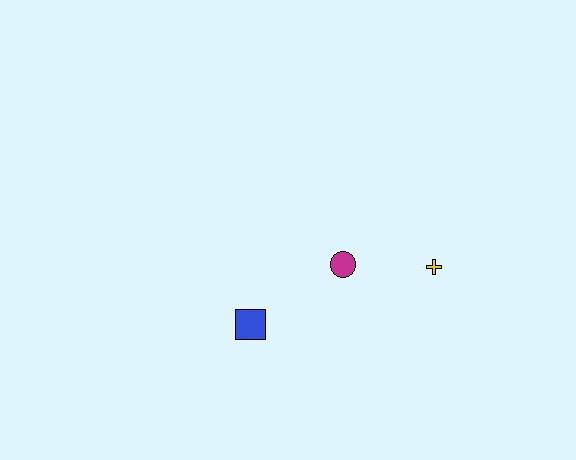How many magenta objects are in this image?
There is 1 magenta object.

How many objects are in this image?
There are 3 objects.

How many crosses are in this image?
There is 1 cross.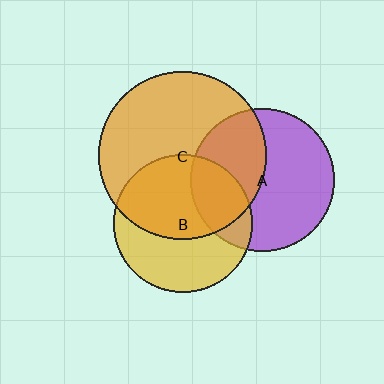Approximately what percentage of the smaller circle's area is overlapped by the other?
Approximately 55%.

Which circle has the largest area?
Circle C (orange).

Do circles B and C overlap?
Yes.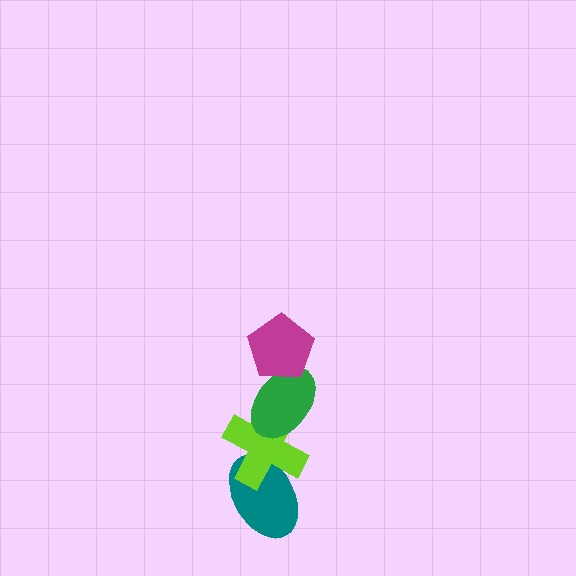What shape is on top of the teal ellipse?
The lime cross is on top of the teal ellipse.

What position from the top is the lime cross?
The lime cross is 3rd from the top.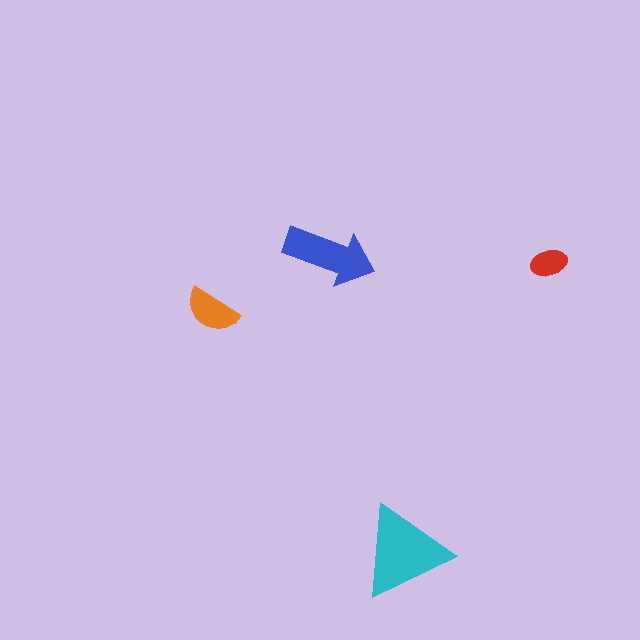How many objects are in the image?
There are 4 objects in the image.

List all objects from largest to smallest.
The cyan triangle, the blue arrow, the orange semicircle, the red ellipse.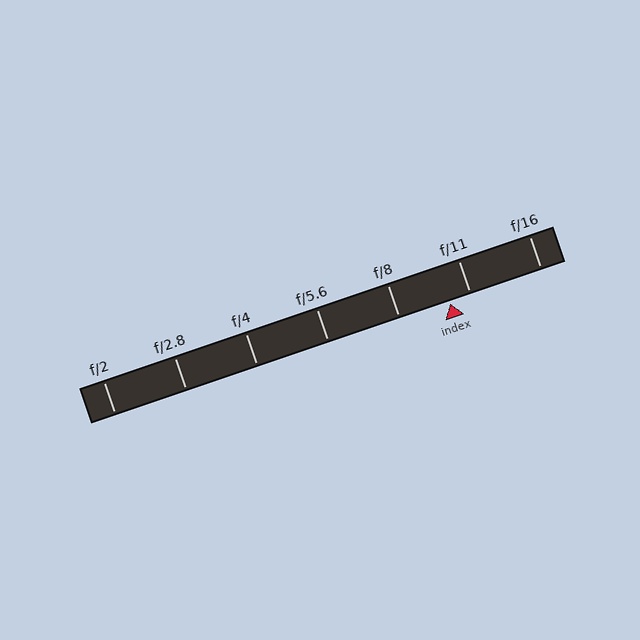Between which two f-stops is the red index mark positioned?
The index mark is between f/8 and f/11.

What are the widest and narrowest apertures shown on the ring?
The widest aperture shown is f/2 and the narrowest is f/16.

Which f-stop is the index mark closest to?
The index mark is closest to f/11.